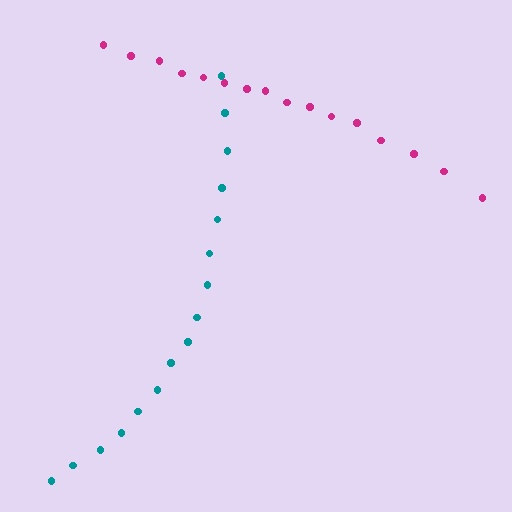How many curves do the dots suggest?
There are 2 distinct paths.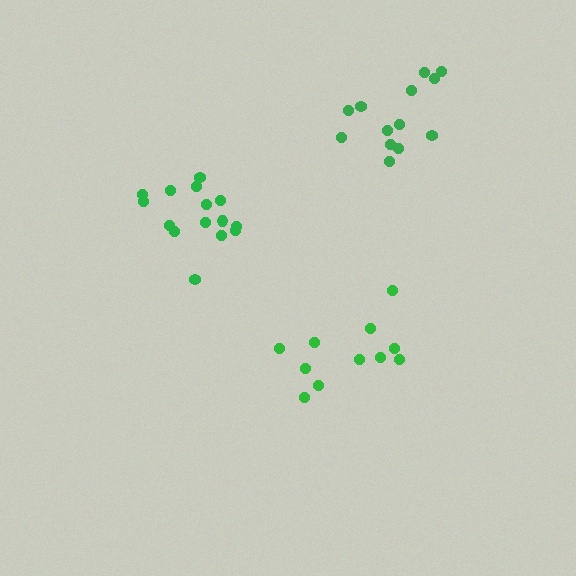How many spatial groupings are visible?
There are 3 spatial groupings.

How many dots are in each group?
Group 1: 11 dots, Group 2: 13 dots, Group 3: 15 dots (39 total).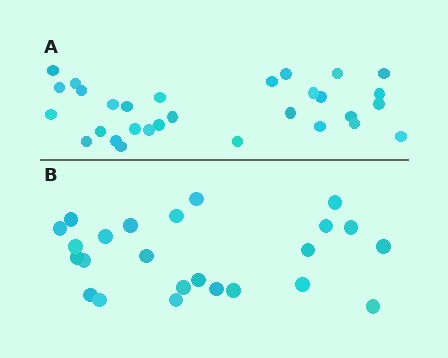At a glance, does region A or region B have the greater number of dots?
Region A (the top region) has more dots.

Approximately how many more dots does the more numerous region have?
Region A has about 6 more dots than region B.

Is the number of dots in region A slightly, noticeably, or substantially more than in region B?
Region A has noticeably more, but not dramatically so. The ratio is roughly 1.2 to 1.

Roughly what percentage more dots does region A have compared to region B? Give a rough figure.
About 25% more.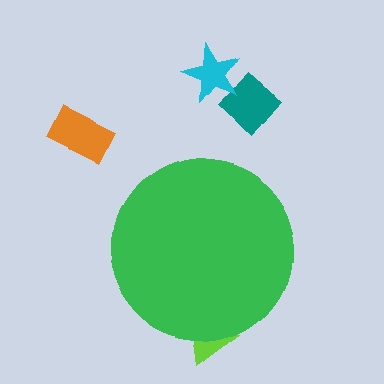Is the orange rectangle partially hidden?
No, the orange rectangle is fully visible.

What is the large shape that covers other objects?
A green circle.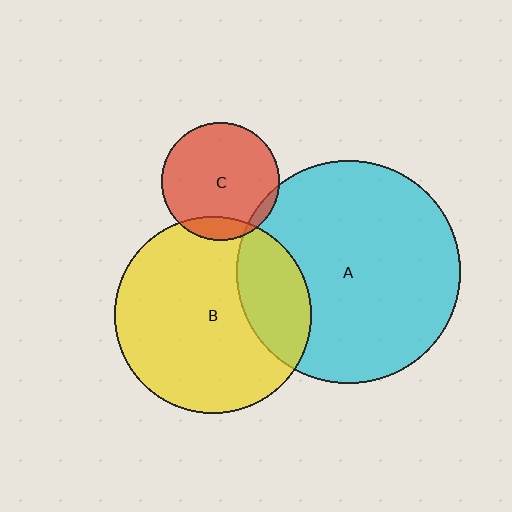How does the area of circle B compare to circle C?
Approximately 2.8 times.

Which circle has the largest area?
Circle A (cyan).